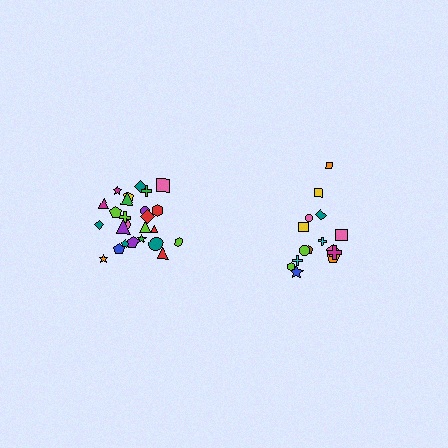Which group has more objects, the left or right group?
The left group.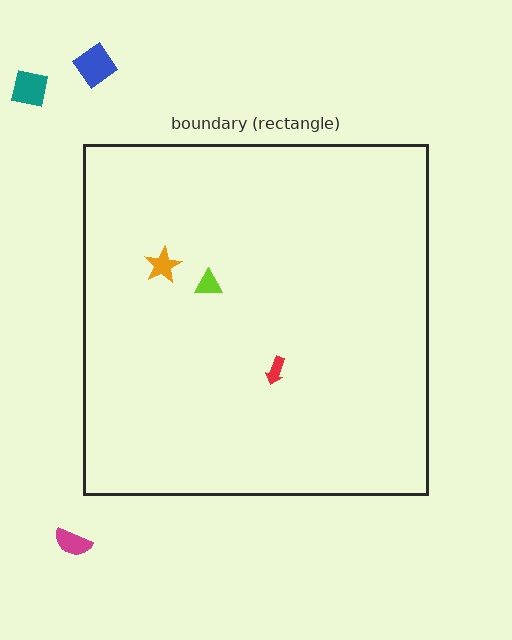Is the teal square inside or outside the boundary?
Outside.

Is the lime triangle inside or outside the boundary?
Inside.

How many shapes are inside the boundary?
3 inside, 3 outside.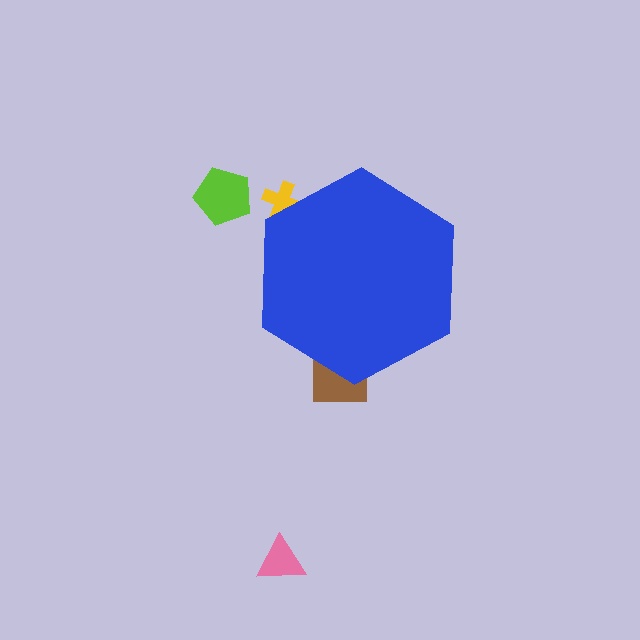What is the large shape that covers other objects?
A blue hexagon.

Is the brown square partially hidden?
Yes, the brown square is partially hidden behind the blue hexagon.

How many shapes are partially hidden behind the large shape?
2 shapes are partially hidden.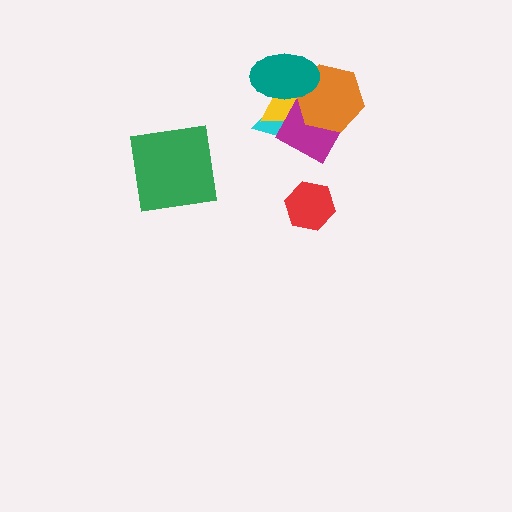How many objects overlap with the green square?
0 objects overlap with the green square.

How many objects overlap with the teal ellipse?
3 objects overlap with the teal ellipse.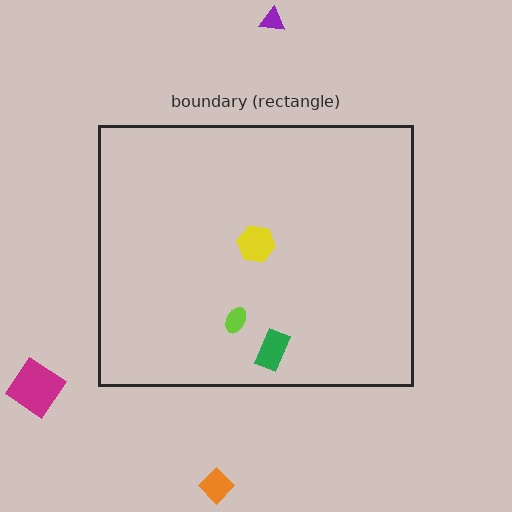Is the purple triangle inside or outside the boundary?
Outside.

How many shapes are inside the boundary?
3 inside, 3 outside.